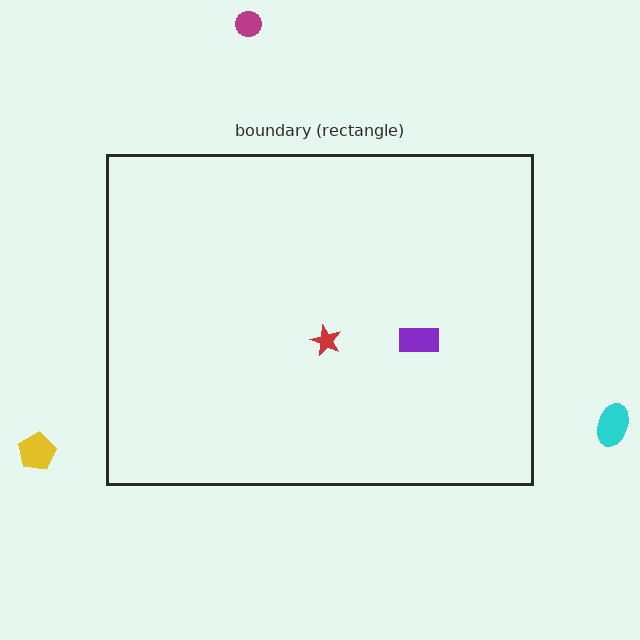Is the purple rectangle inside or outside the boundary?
Inside.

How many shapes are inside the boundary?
2 inside, 3 outside.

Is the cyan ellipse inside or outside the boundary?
Outside.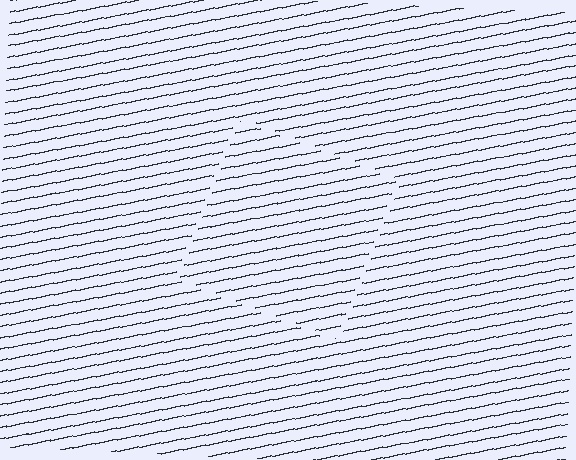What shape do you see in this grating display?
An illusory square. The interior of the shape contains the same grating, shifted by half a period — the contour is defined by the phase discontinuity where line-ends from the inner and outer gratings abut.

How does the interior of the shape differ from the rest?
The interior of the shape contains the same grating, shifted by half a period — the contour is defined by the phase discontinuity where line-ends from the inner and outer gratings abut.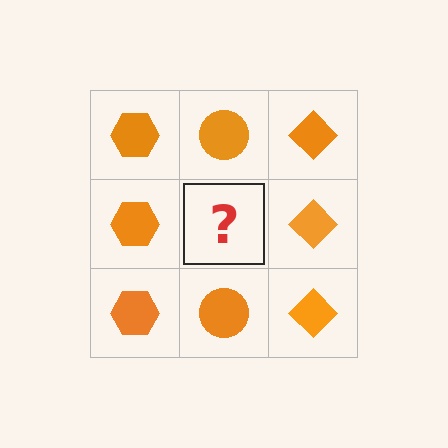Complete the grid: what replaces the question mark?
The question mark should be replaced with an orange circle.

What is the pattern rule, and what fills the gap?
The rule is that each column has a consistent shape. The gap should be filled with an orange circle.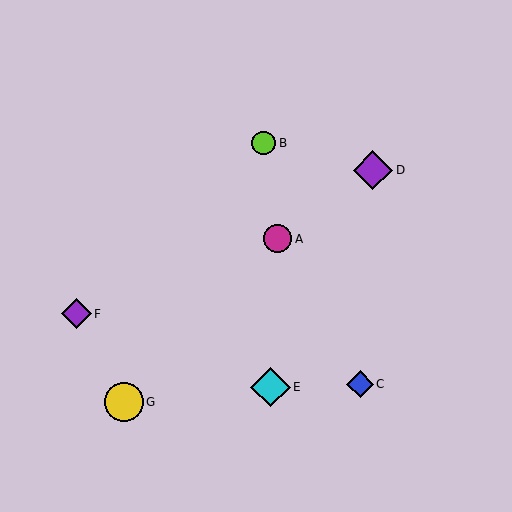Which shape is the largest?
The purple diamond (labeled D) is the largest.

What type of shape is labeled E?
Shape E is a cyan diamond.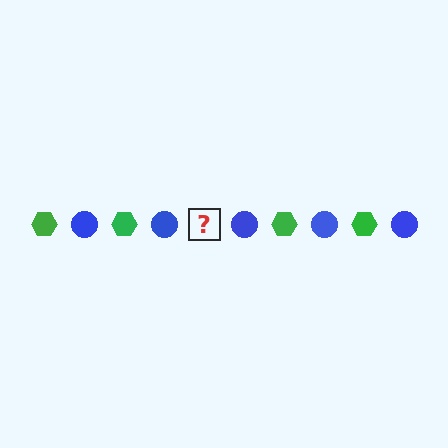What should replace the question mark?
The question mark should be replaced with a green hexagon.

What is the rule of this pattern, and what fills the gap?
The rule is that the pattern alternates between green hexagon and blue circle. The gap should be filled with a green hexagon.